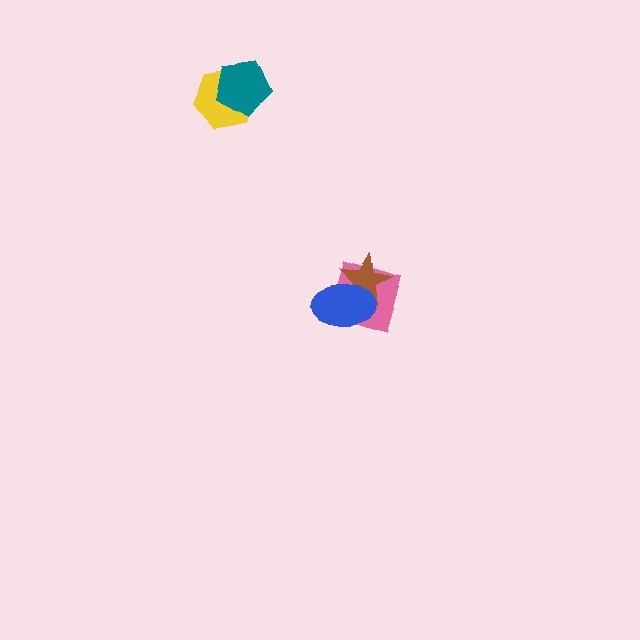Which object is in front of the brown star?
The blue ellipse is in front of the brown star.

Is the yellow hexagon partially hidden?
Yes, it is partially covered by another shape.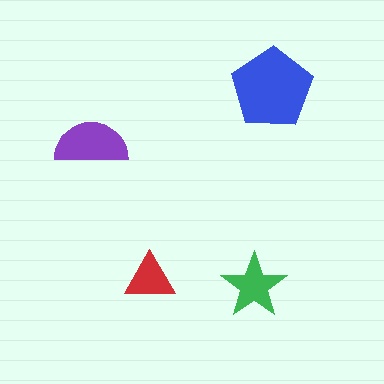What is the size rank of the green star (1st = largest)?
3rd.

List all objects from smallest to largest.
The red triangle, the green star, the purple semicircle, the blue pentagon.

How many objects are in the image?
There are 4 objects in the image.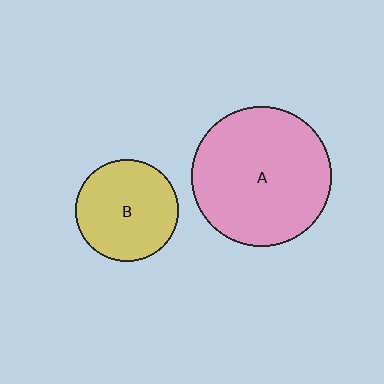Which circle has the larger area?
Circle A (pink).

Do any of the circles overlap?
No, none of the circles overlap.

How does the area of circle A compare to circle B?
Approximately 1.9 times.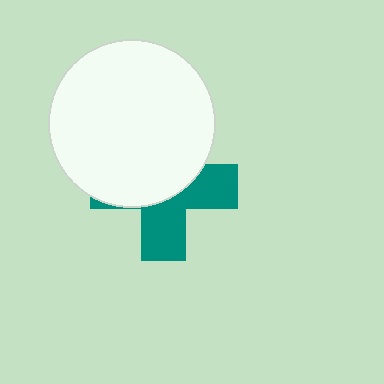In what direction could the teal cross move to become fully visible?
The teal cross could move down. That would shift it out from behind the white circle entirely.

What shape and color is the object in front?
The object in front is a white circle.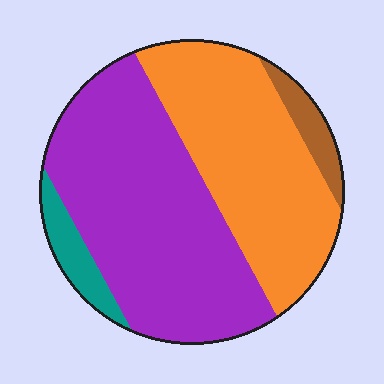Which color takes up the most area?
Purple, at roughly 50%.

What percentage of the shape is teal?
Teal takes up less than a sixth of the shape.